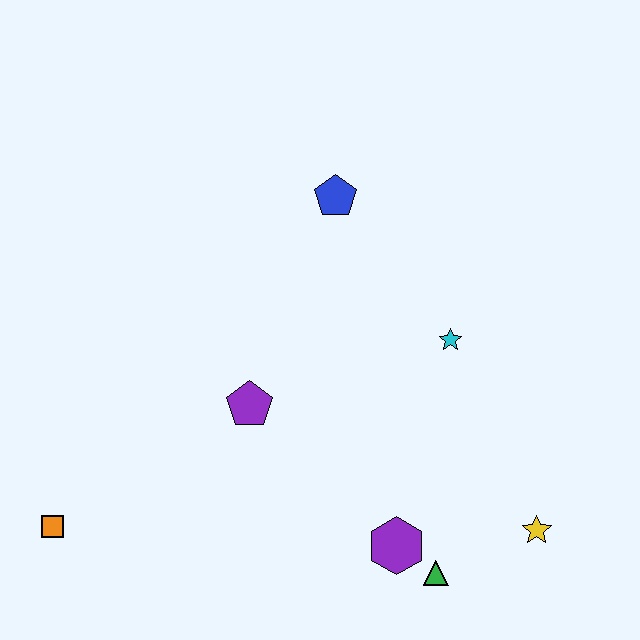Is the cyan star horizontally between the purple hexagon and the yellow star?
Yes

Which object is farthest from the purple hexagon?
The blue pentagon is farthest from the purple hexagon.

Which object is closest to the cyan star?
The blue pentagon is closest to the cyan star.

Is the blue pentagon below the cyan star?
No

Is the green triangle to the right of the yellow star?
No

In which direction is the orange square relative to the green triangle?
The orange square is to the left of the green triangle.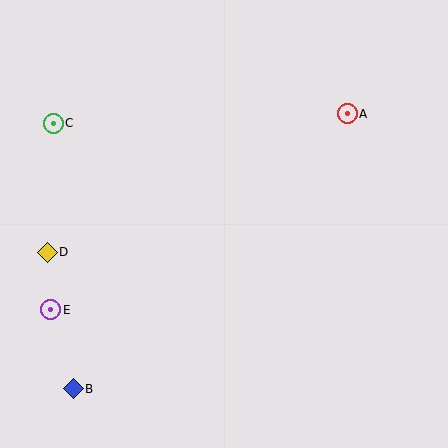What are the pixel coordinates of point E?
Point E is at (51, 310).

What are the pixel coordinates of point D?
Point D is at (47, 252).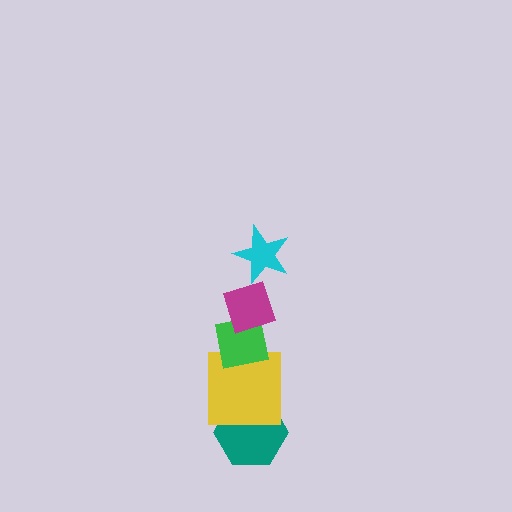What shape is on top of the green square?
The magenta diamond is on top of the green square.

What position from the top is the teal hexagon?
The teal hexagon is 5th from the top.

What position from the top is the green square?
The green square is 3rd from the top.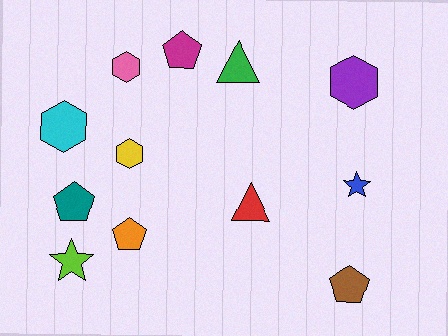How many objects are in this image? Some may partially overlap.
There are 12 objects.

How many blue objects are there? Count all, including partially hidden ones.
There is 1 blue object.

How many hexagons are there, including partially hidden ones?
There are 4 hexagons.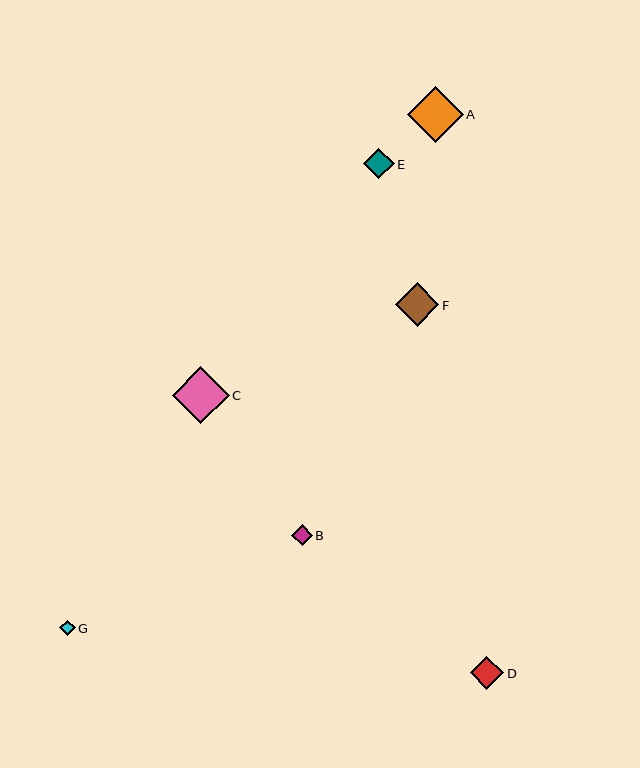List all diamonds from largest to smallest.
From largest to smallest: C, A, F, D, E, B, G.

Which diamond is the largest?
Diamond C is the largest with a size of approximately 57 pixels.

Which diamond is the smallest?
Diamond G is the smallest with a size of approximately 15 pixels.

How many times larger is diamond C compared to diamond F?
Diamond C is approximately 1.3 times the size of diamond F.